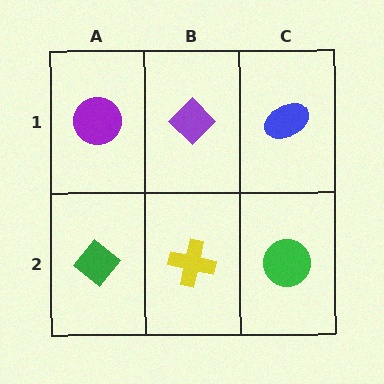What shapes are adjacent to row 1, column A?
A green diamond (row 2, column A), a purple diamond (row 1, column B).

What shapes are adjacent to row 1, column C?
A green circle (row 2, column C), a purple diamond (row 1, column B).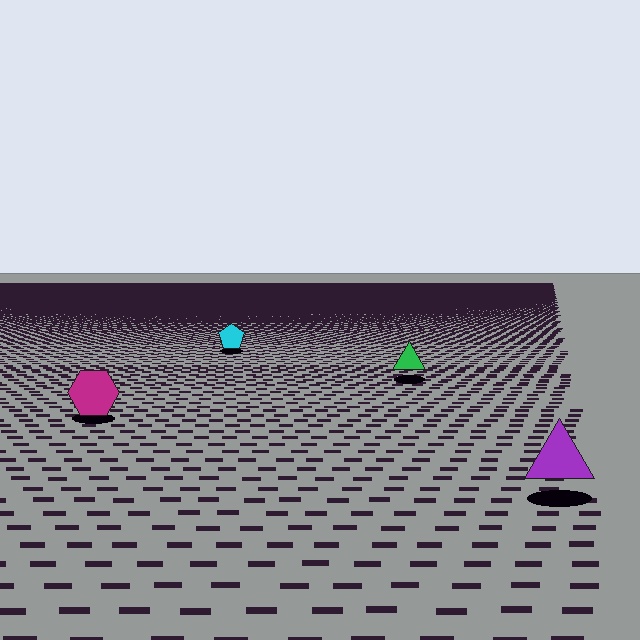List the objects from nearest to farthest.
From nearest to farthest: the purple triangle, the magenta hexagon, the green triangle, the cyan pentagon.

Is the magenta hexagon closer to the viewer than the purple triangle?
No. The purple triangle is closer — you can tell from the texture gradient: the ground texture is coarser near it.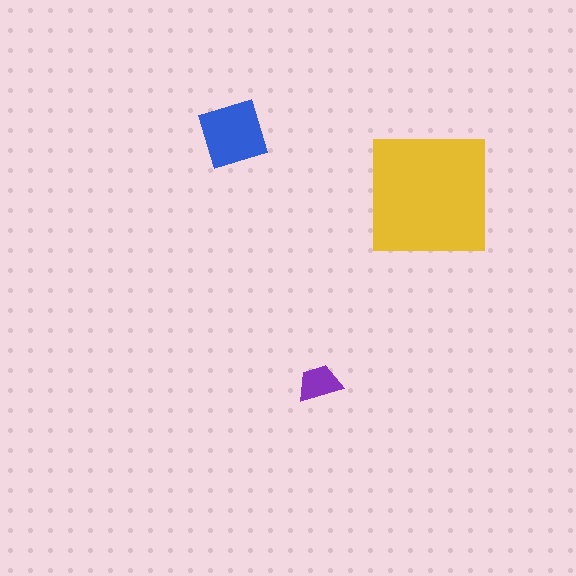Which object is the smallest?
The purple trapezoid.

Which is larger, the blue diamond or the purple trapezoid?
The blue diamond.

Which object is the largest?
The yellow square.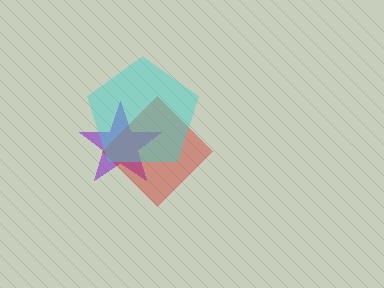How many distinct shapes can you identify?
There are 3 distinct shapes: a purple star, a red diamond, a cyan pentagon.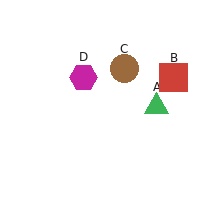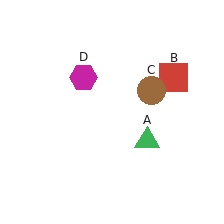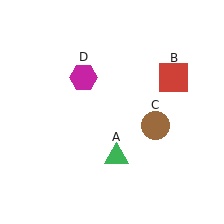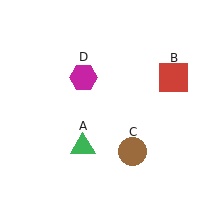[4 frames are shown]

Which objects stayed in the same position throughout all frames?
Red square (object B) and magenta hexagon (object D) remained stationary.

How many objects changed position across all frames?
2 objects changed position: green triangle (object A), brown circle (object C).